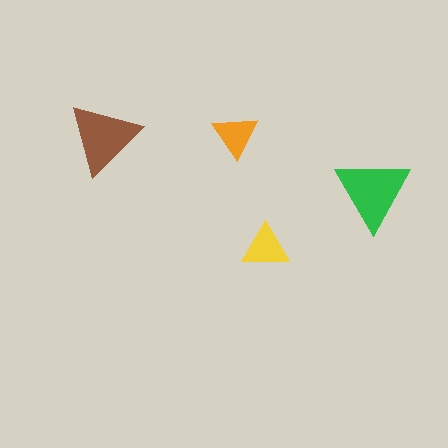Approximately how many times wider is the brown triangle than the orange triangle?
About 1.5 times wider.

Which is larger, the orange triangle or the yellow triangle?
The yellow one.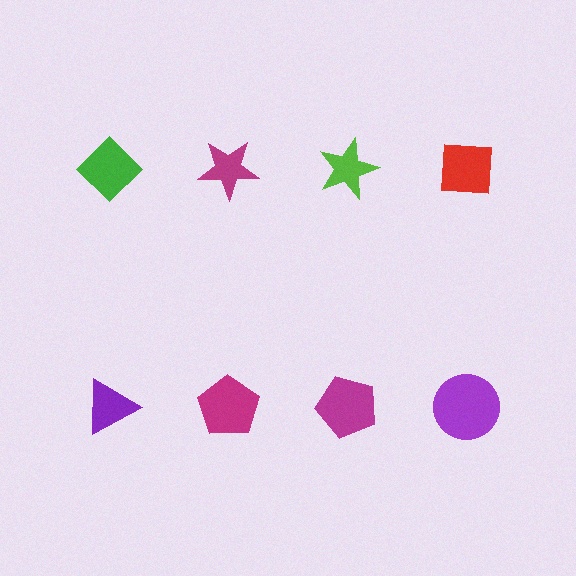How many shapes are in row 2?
4 shapes.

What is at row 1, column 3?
A lime star.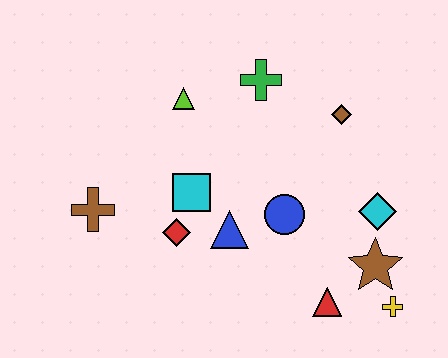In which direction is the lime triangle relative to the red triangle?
The lime triangle is above the red triangle.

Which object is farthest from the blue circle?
The brown cross is farthest from the blue circle.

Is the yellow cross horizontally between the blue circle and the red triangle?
No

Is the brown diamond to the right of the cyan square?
Yes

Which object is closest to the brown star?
The yellow cross is closest to the brown star.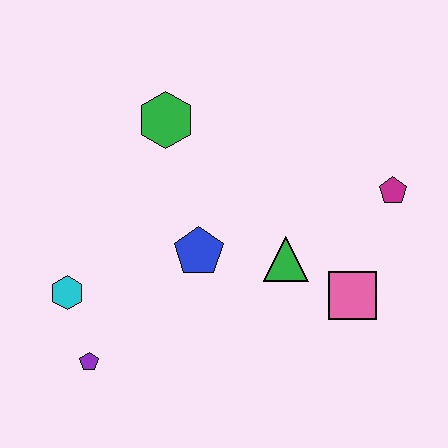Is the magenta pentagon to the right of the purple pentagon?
Yes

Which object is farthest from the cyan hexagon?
The magenta pentagon is farthest from the cyan hexagon.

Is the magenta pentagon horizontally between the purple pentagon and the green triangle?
No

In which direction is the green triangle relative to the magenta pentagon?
The green triangle is to the left of the magenta pentagon.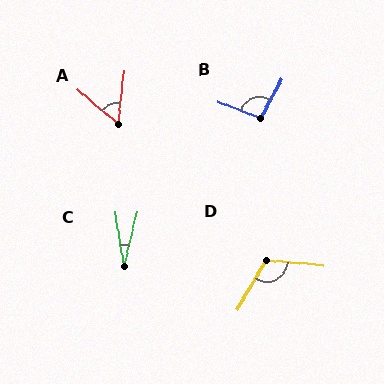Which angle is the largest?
D, at approximately 116 degrees.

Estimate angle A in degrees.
Approximately 56 degrees.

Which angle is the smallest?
C, at approximately 22 degrees.